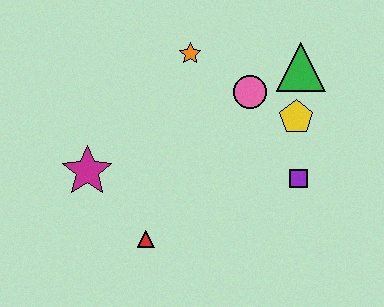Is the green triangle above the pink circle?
Yes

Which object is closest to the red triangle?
The magenta star is closest to the red triangle.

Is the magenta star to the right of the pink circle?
No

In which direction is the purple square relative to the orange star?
The purple square is below the orange star.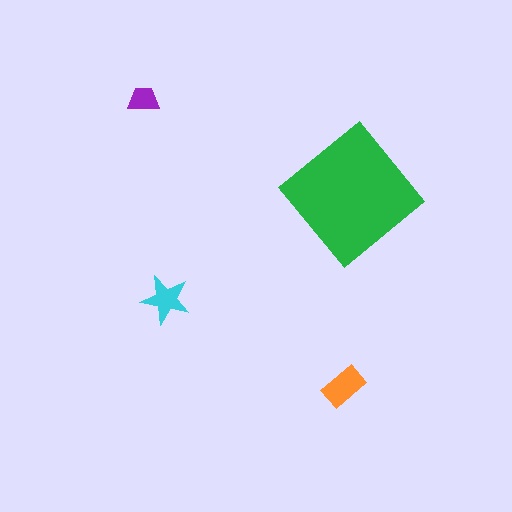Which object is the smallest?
The purple trapezoid.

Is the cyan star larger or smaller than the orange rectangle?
Smaller.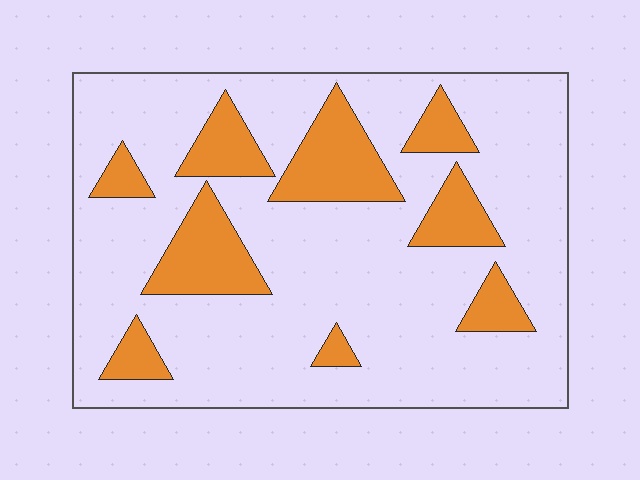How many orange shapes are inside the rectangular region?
9.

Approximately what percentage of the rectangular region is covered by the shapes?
Approximately 20%.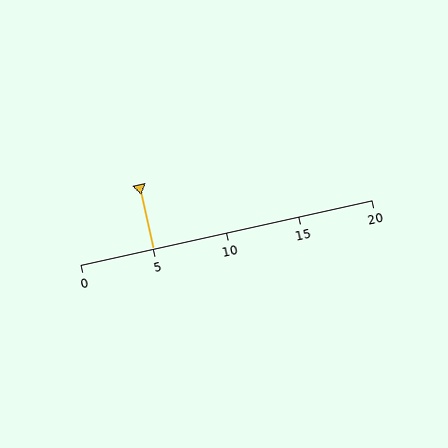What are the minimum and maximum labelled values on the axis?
The axis runs from 0 to 20.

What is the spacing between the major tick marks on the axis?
The major ticks are spaced 5 apart.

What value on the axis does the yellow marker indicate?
The marker indicates approximately 5.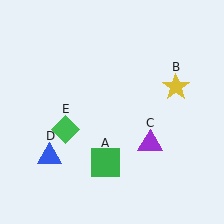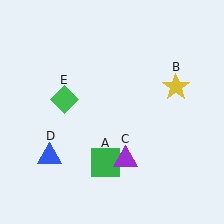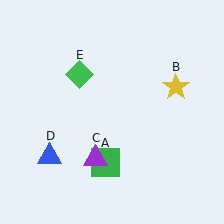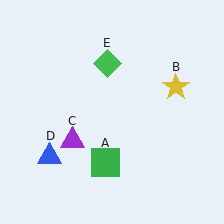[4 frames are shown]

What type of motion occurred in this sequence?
The purple triangle (object C), green diamond (object E) rotated clockwise around the center of the scene.